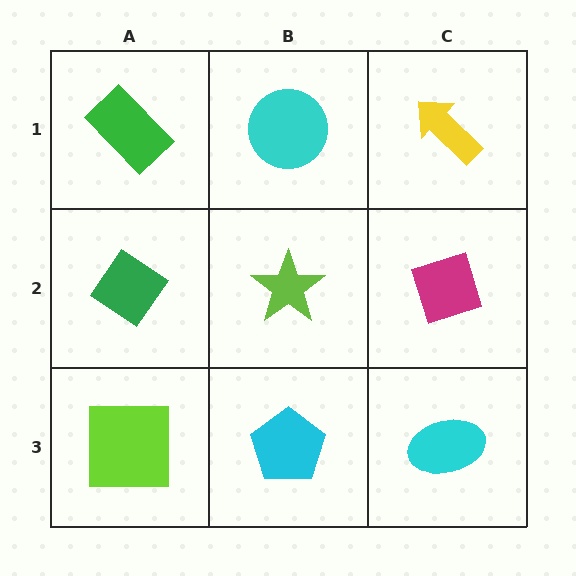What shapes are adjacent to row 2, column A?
A green rectangle (row 1, column A), a lime square (row 3, column A), a lime star (row 2, column B).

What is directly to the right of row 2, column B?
A magenta diamond.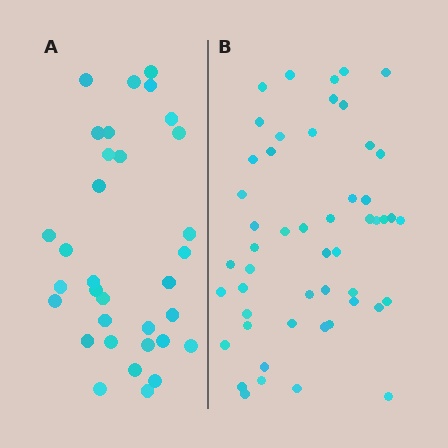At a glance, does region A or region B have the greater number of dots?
Region B (the right region) has more dots.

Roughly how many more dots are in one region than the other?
Region B has approximately 20 more dots than region A.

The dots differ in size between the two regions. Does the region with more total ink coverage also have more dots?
No. Region A has more total ink coverage because its dots are larger, but region B actually contains more individual dots. Total area can be misleading — the number of items is what matters here.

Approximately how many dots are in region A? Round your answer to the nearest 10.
About 30 dots. (The exact count is 33, which rounds to 30.)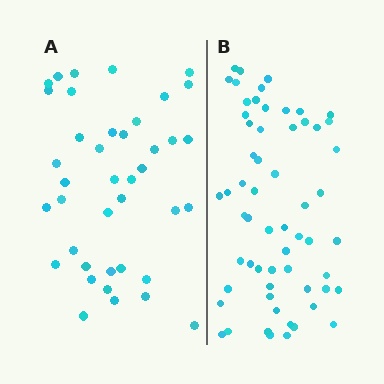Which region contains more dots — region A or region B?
Region B (the right region) has more dots.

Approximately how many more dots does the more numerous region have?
Region B has approximately 20 more dots than region A.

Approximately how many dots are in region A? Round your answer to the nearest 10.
About 40 dots.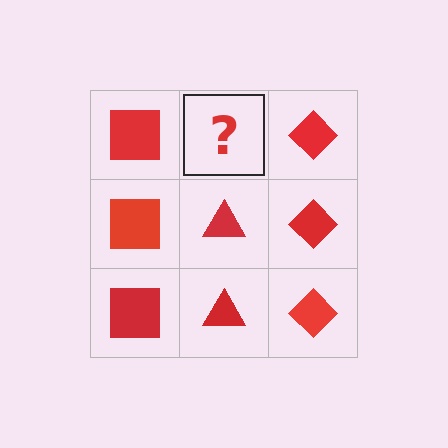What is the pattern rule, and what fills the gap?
The rule is that each column has a consistent shape. The gap should be filled with a red triangle.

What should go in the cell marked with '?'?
The missing cell should contain a red triangle.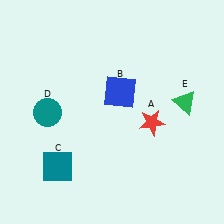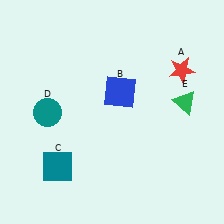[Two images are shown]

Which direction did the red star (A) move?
The red star (A) moved up.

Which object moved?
The red star (A) moved up.